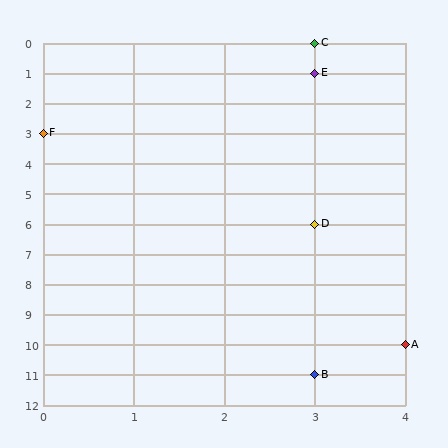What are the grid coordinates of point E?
Point E is at grid coordinates (3, 1).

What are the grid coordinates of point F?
Point F is at grid coordinates (0, 3).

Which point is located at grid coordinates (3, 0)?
Point C is at (3, 0).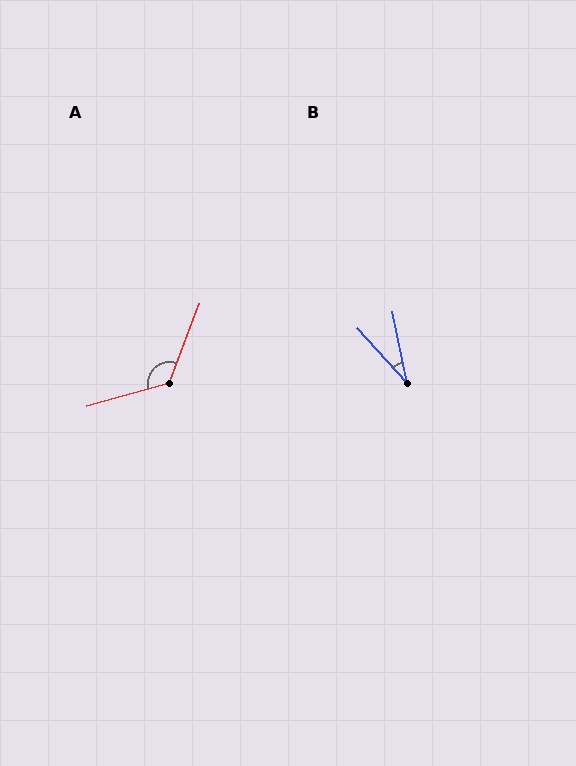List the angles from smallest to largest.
B (30°), A (127°).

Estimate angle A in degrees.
Approximately 127 degrees.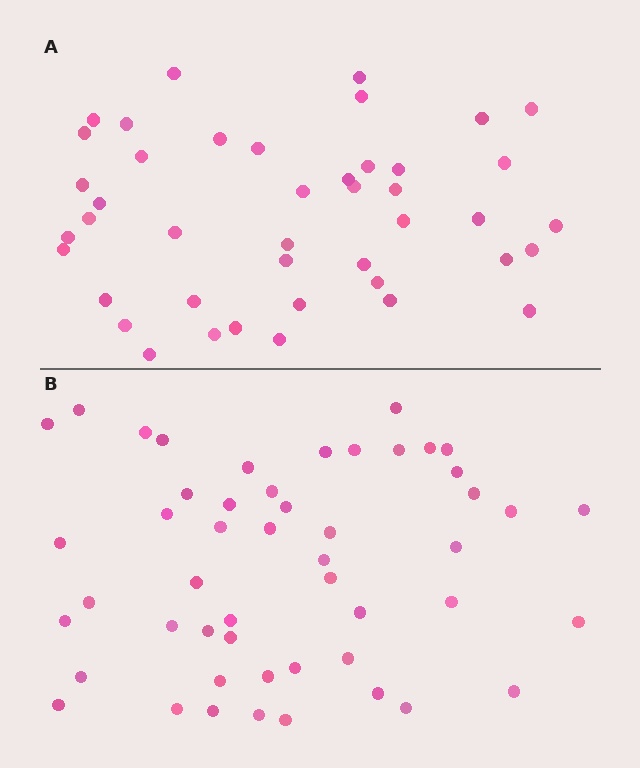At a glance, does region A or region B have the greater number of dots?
Region B (the bottom region) has more dots.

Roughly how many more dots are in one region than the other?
Region B has roughly 8 or so more dots than region A.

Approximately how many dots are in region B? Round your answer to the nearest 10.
About 50 dots.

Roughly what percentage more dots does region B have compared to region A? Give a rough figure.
About 15% more.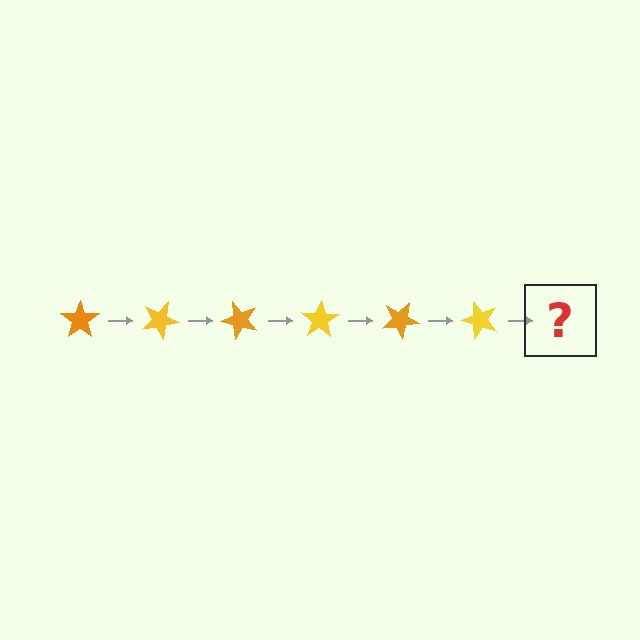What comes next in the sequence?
The next element should be an orange star, rotated 150 degrees from the start.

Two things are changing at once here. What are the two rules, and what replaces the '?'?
The two rules are that it rotates 25 degrees each step and the color cycles through orange and yellow. The '?' should be an orange star, rotated 150 degrees from the start.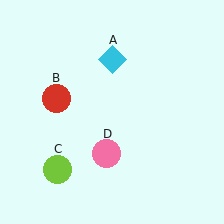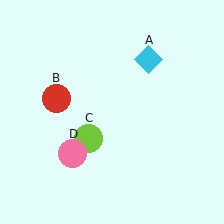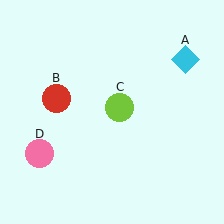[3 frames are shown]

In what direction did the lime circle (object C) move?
The lime circle (object C) moved up and to the right.